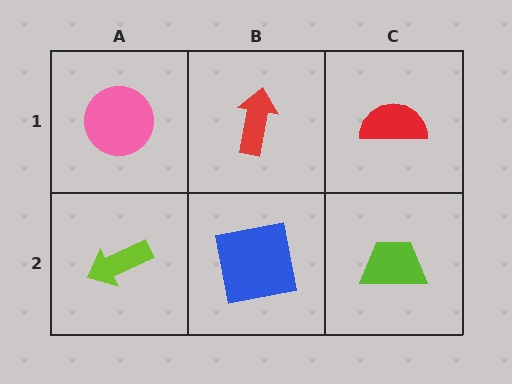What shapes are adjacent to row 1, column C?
A lime trapezoid (row 2, column C), a red arrow (row 1, column B).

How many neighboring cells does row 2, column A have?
2.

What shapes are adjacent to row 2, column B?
A red arrow (row 1, column B), a lime arrow (row 2, column A), a lime trapezoid (row 2, column C).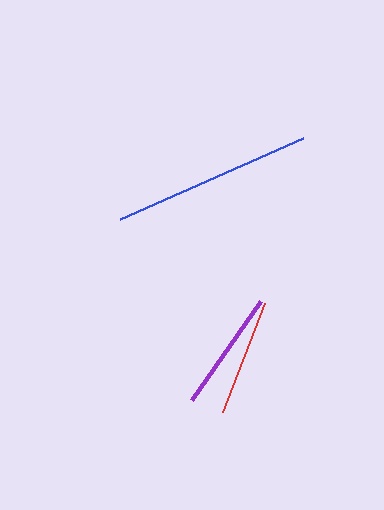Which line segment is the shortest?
The red line is the shortest at approximately 117 pixels.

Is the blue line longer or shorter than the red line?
The blue line is longer than the red line.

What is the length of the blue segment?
The blue segment is approximately 200 pixels long.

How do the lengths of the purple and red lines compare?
The purple and red lines are approximately the same length.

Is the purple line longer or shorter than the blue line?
The blue line is longer than the purple line.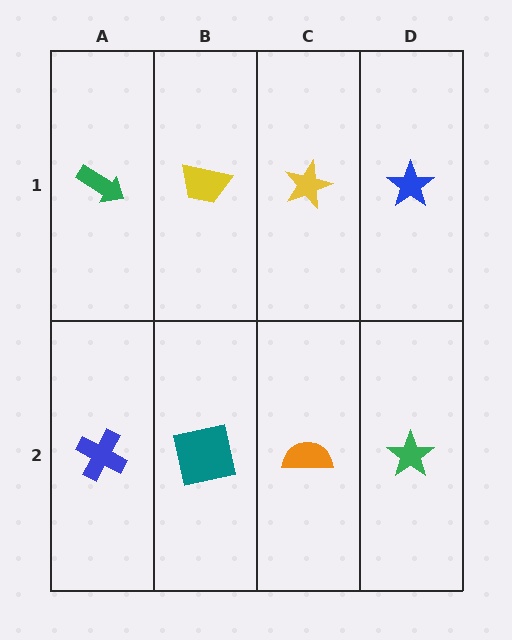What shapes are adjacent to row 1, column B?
A teal square (row 2, column B), a green arrow (row 1, column A), a yellow star (row 1, column C).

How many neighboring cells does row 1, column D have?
2.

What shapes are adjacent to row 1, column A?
A blue cross (row 2, column A), a yellow trapezoid (row 1, column B).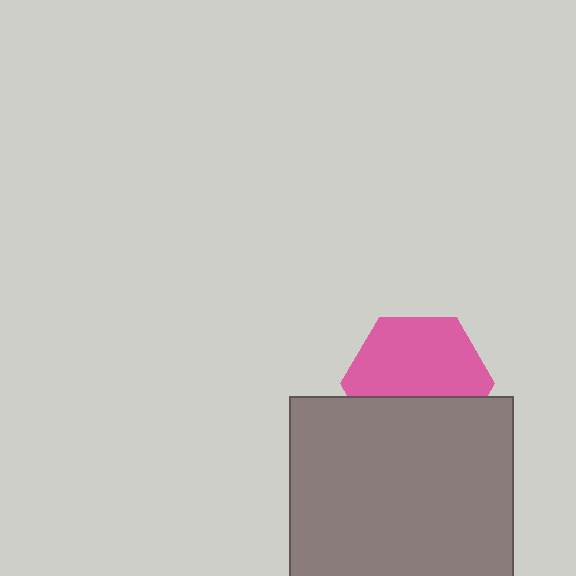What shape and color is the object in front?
The object in front is a gray square.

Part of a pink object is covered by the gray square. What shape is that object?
It is a hexagon.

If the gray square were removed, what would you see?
You would see the complete pink hexagon.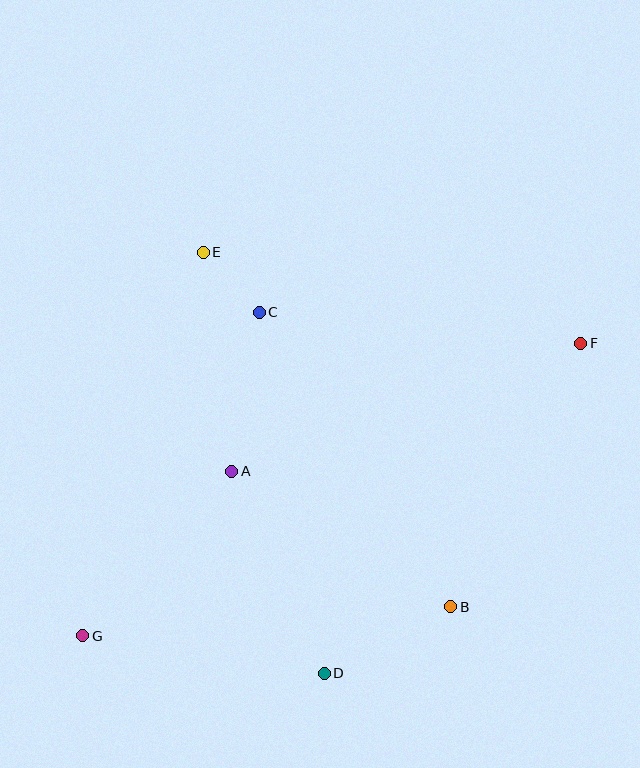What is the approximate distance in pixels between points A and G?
The distance between A and G is approximately 222 pixels.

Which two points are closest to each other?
Points C and E are closest to each other.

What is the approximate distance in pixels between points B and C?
The distance between B and C is approximately 351 pixels.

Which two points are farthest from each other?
Points F and G are farthest from each other.